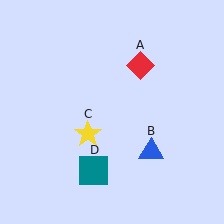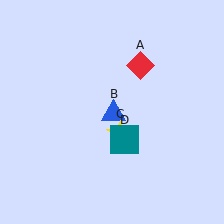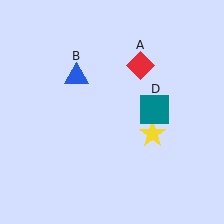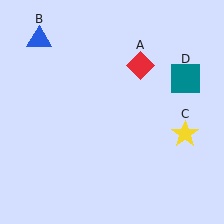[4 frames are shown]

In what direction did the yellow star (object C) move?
The yellow star (object C) moved right.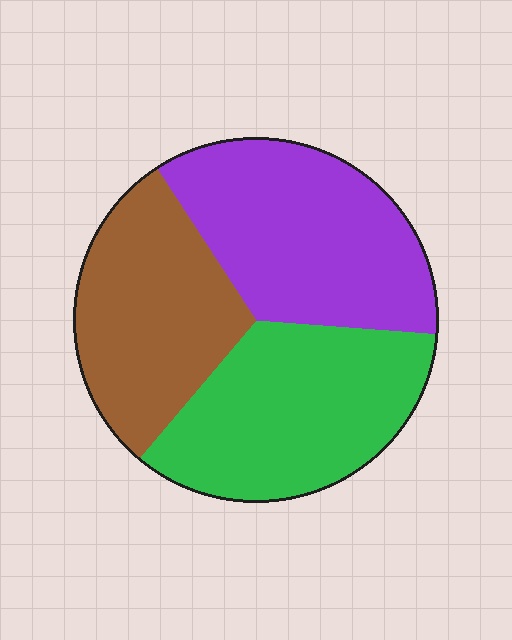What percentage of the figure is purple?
Purple takes up between a quarter and a half of the figure.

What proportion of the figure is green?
Green takes up about one third (1/3) of the figure.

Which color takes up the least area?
Brown, at roughly 30%.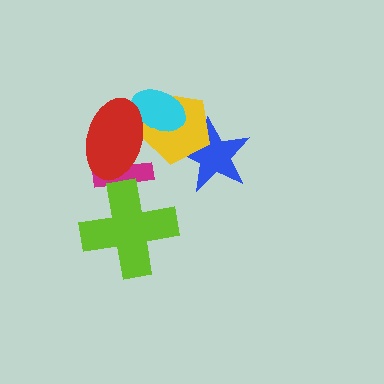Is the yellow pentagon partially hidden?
Yes, it is partially covered by another shape.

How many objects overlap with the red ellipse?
3 objects overlap with the red ellipse.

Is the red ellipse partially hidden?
No, no other shape covers it.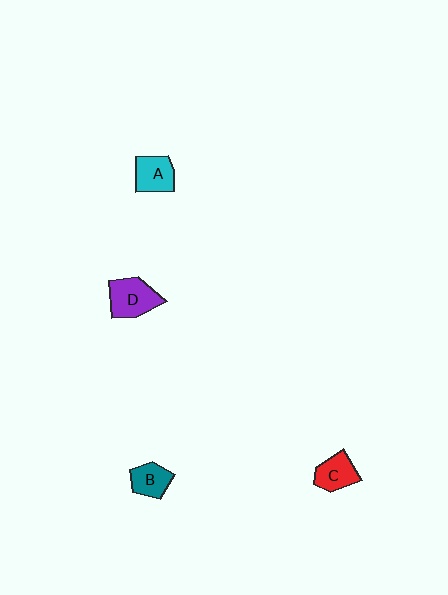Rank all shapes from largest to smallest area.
From largest to smallest: D (purple), A (cyan), C (red), B (teal).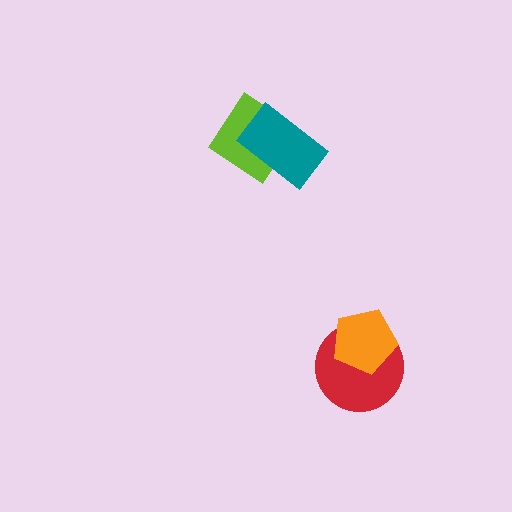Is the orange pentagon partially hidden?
No, no other shape covers it.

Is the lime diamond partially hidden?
Yes, it is partially covered by another shape.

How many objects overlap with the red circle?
1 object overlaps with the red circle.